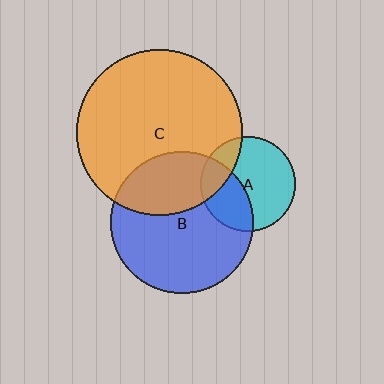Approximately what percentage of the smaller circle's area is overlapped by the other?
Approximately 20%.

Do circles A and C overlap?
Yes.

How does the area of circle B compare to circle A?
Approximately 2.3 times.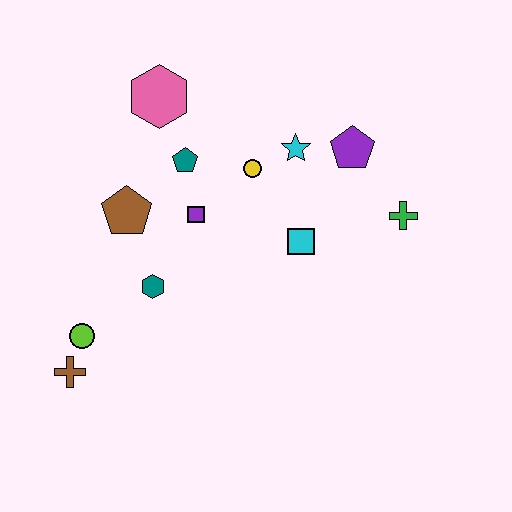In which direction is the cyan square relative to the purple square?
The cyan square is to the right of the purple square.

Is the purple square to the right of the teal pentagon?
Yes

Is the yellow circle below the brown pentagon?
No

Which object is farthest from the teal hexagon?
The green cross is farthest from the teal hexagon.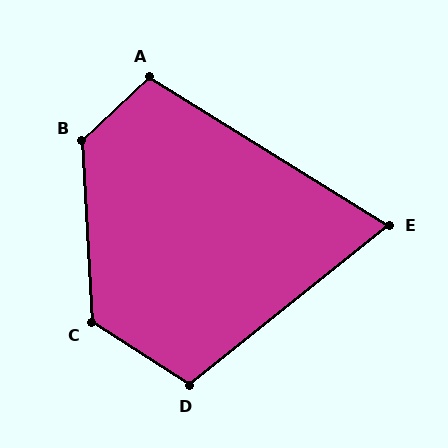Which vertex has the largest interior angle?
B, at approximately 130 degrees.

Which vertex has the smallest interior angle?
E, at approximately 71 degrees.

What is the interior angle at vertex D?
Approximately 109 degrees (obtuse).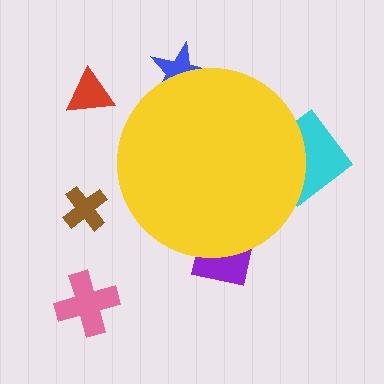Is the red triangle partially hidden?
No, the red triangle is fully visible.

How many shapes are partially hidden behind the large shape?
3 shapes are partially hidden.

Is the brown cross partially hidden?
No, the brown cross is fully visible.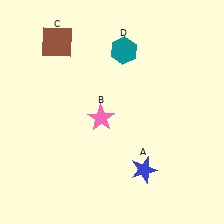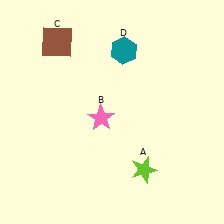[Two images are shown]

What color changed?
The star (A) changed from blue in Image 1 to lime in Image 2.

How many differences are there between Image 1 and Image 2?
There is 1 difference between the two images.